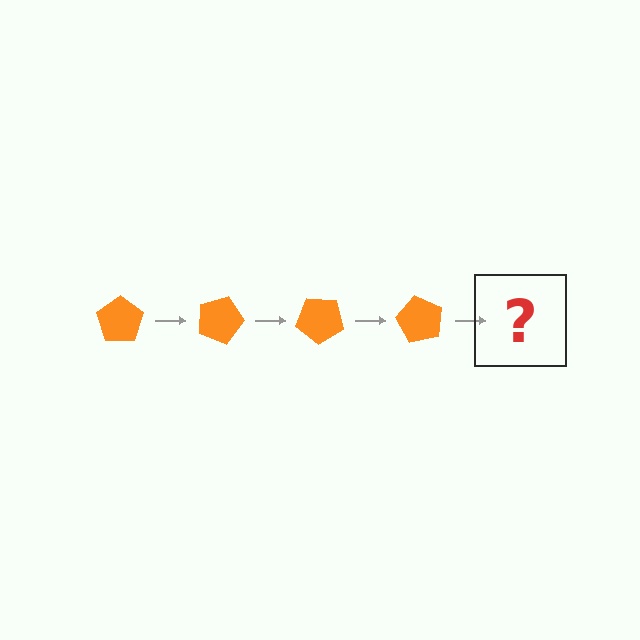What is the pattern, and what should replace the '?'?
The pattern is that the pentagon rotates 20 degrees each step. The '?' should be an orange pentagon rotated 80 degrees.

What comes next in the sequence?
The next element should be an orange pentagon rotated 80 degrees.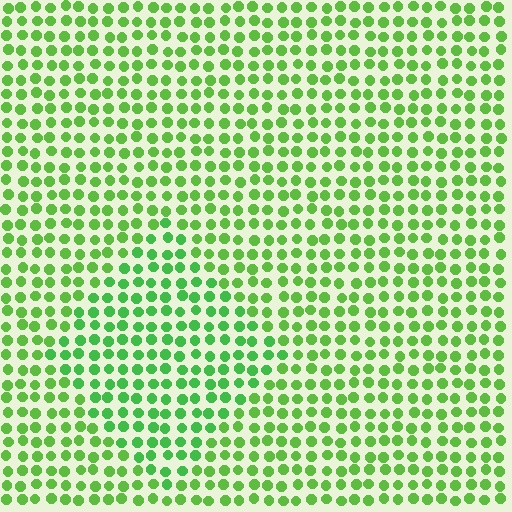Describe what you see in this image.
The image is filled with small lime elements in a uniform arrangement. A diamond-shaped region is visible where the elements are tinted to a slightly different hue, forming a subtle color boundary.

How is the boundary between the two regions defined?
The boundary is defined purely by a slight shift in hue (about 19 degrees). Spacing, size, and orientation are identical on both sides.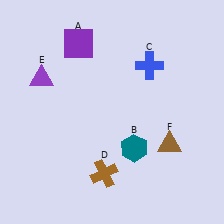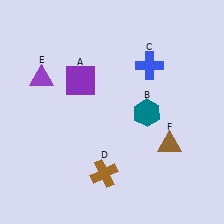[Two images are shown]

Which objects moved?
The objects that moved are: the purple square (A), the teal hexagon (B).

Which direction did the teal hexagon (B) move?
The teal hexagon (B) moved up.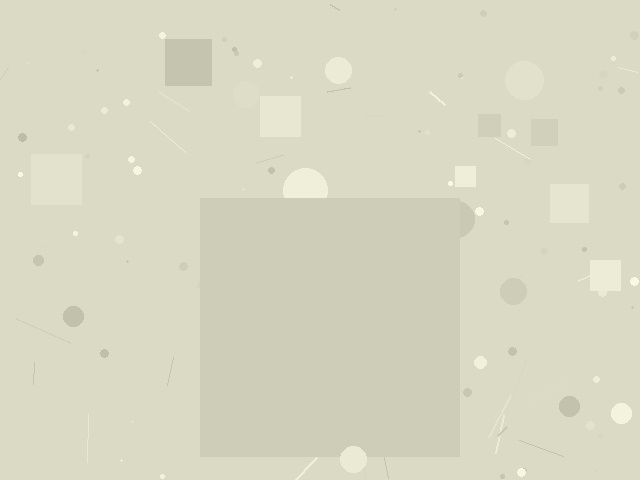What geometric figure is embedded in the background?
A square is embedded in the background.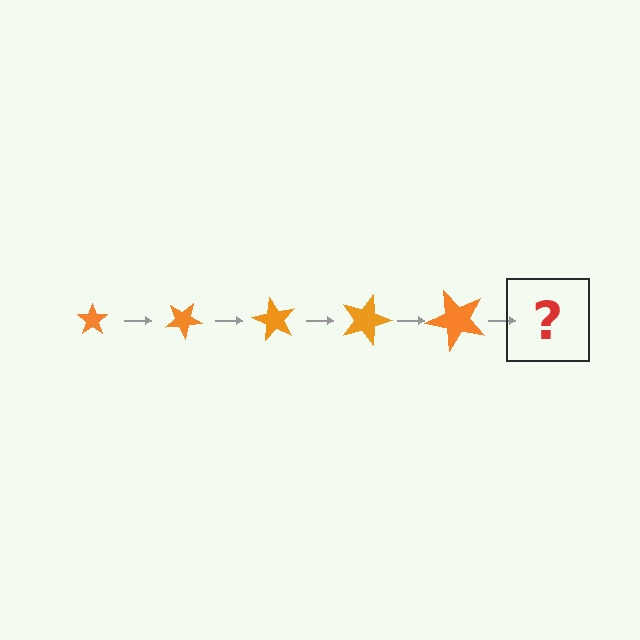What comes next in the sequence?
The next element should be a star, larger than the previous one and rotated 150 degrees from the start.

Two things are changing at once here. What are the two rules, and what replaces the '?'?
The two rules are that the star grows larger each step and it rotates 30 degrees each step. The '?' should be a star, larger than the previous one and rotated 150 degrees from the start.